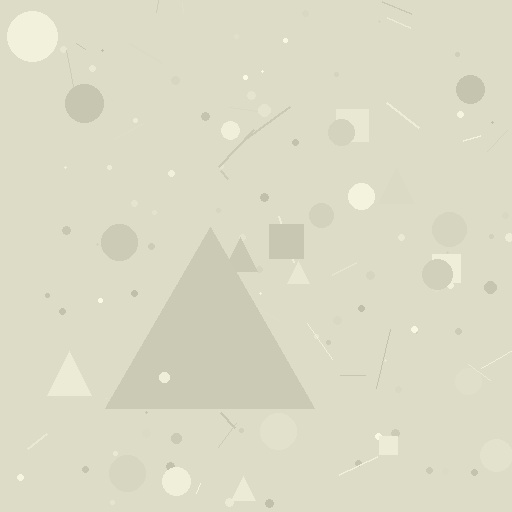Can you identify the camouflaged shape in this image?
The camouflaged shape is a triangle.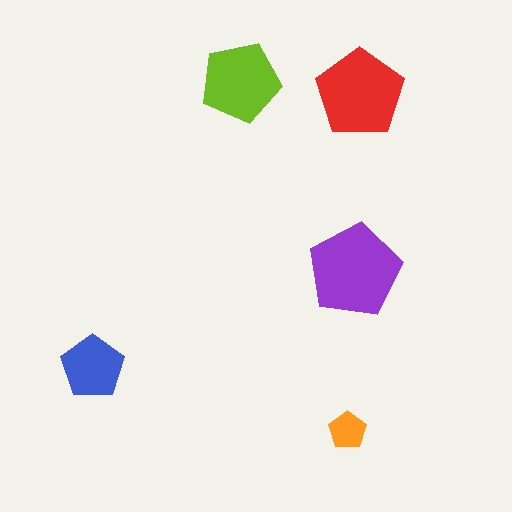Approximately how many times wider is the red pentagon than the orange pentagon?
About 2.5 times wider.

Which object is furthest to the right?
The red pentagon is rightmost.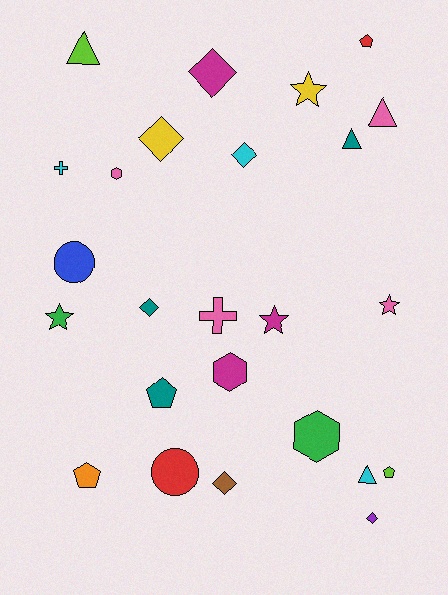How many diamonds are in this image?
There are 6 diamonds.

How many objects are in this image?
There are 25 objects.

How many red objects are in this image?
There are 2 red objects.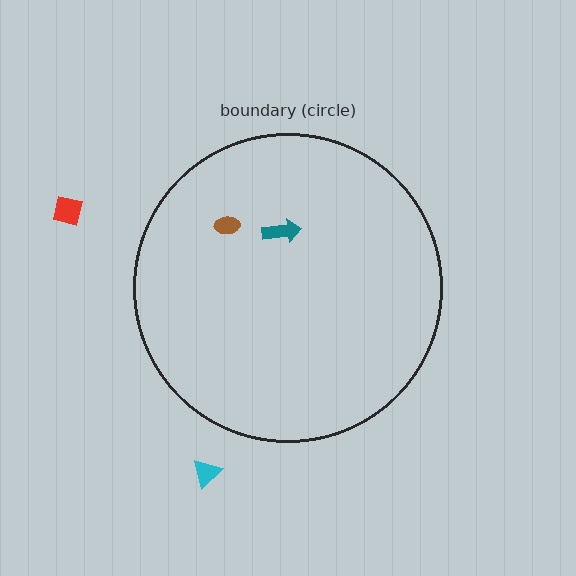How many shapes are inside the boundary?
2 inside, 2 outside.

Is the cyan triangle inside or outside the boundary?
Outside.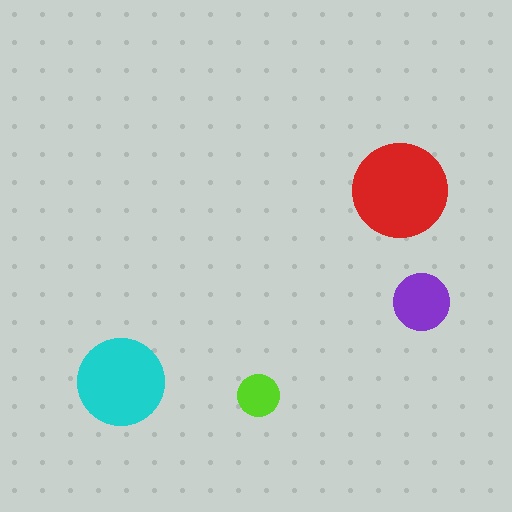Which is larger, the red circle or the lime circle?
The red one.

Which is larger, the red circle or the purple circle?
The red one.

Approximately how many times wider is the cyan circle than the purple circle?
About 1.5 times wider.